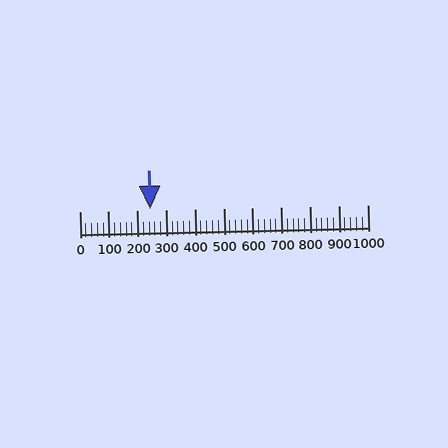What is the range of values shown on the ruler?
The ruler shows values from 0 to 1000.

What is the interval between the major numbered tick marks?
The major tick marks are spaced 100 units apart.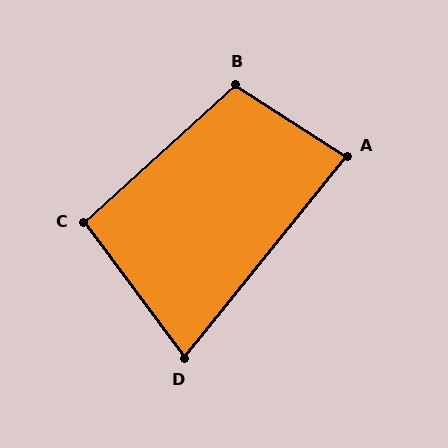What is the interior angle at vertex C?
Approximately 96 degrees (obtuse).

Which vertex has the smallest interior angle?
D, at approximately 75 degrees.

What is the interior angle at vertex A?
Approximately 84 degrees (acute).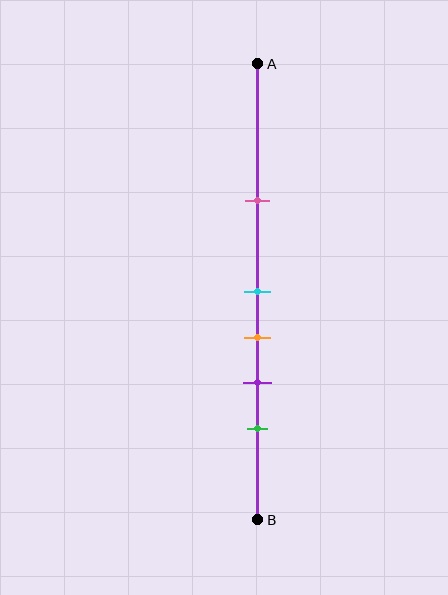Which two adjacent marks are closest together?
The cyan and orange marks are the closest adjacent pair.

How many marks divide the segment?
There are 5 marks dividing the segment.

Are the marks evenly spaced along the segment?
No, the marks are not evenly spaced.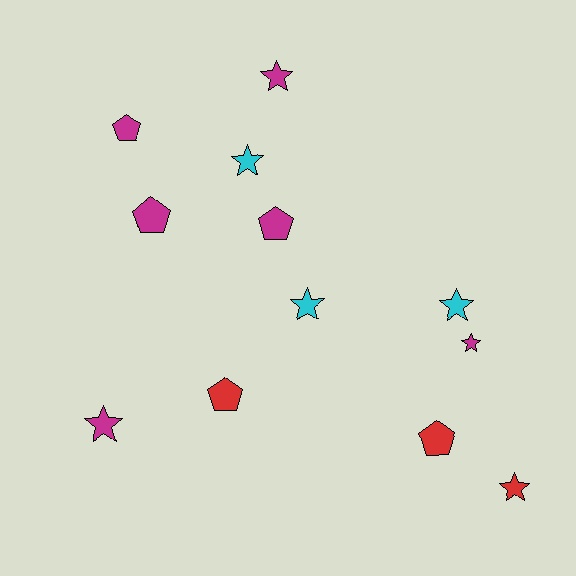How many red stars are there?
There is 1 red star.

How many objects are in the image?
There are 12 objects.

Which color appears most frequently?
Magenta, with 6 objects.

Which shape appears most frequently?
Star, with 7 objects.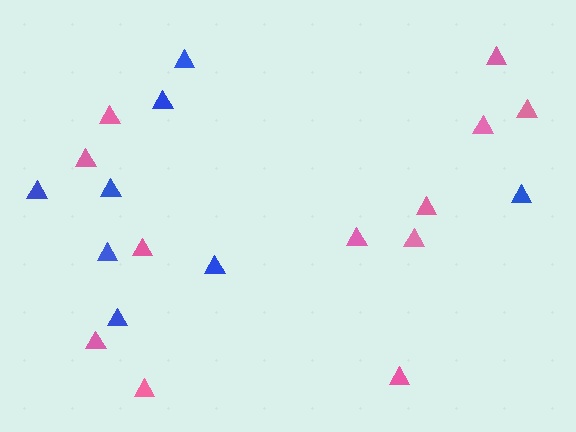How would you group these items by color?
There are 2 groups: one group of pink triangles (12) and one group of blue triangles (8).